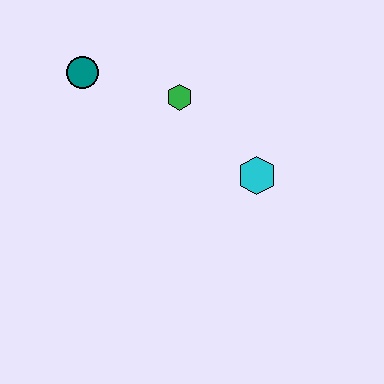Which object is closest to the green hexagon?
The teal circle is closest to the green hexagon.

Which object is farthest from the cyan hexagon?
The teal circle is farthest from the cyan hexagon.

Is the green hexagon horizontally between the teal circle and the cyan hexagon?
Yes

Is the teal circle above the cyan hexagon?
Yes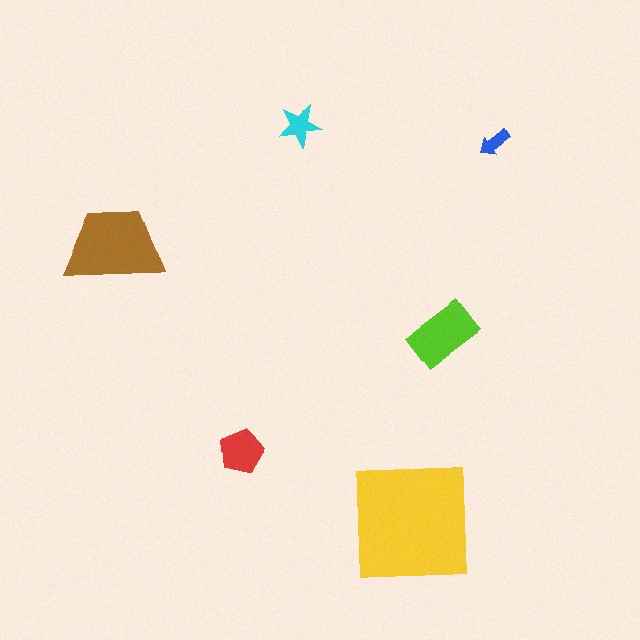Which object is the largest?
The yellow square.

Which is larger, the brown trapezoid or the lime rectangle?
The brown trapezoid.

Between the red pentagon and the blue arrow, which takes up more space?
The red pentagon.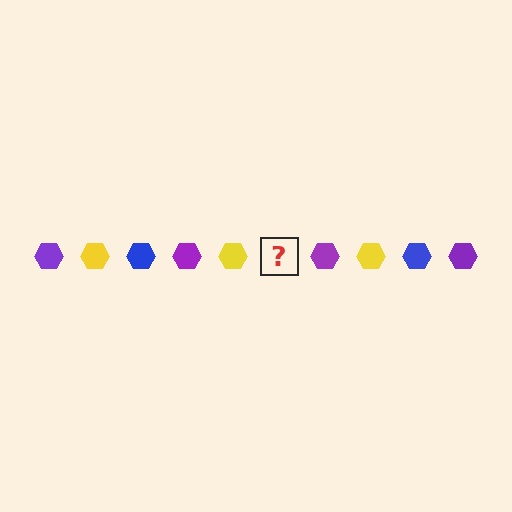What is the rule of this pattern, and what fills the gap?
The rule is that the pattern cycles through purple, yellow, blue hexagons. The gap should be filled with a blue hexagon.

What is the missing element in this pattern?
The missing element is a blue hexagon.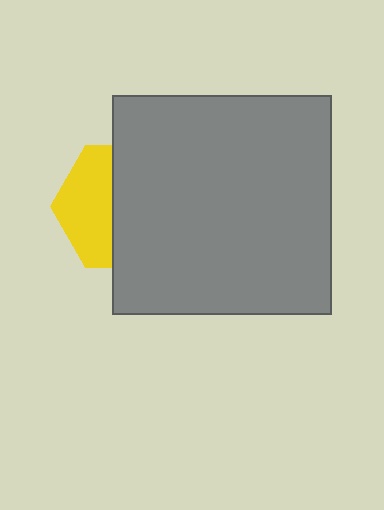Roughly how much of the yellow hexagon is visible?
A small part of it is visible (roughly 41%).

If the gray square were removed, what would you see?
You would see the complete yellow hexagon.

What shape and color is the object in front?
The object in front is a gray square.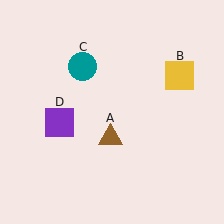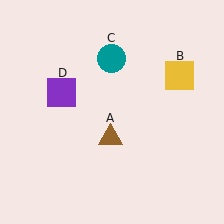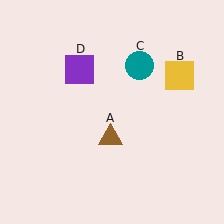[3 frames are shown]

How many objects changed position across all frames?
2 objects changed position: teal circle (object C), purple square (object D).